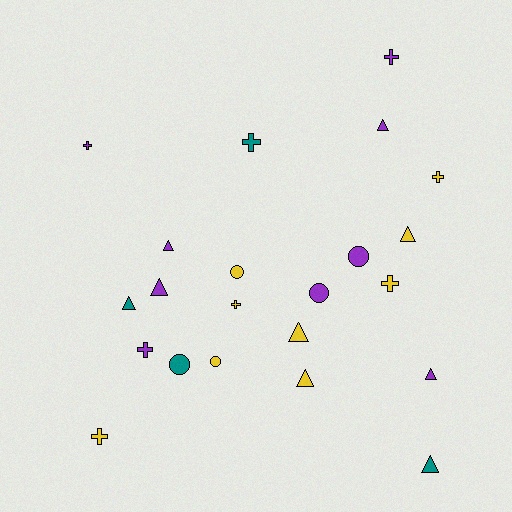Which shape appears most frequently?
Triangle, with 9 objects.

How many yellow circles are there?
There are 2 yellow circles.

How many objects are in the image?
There are 22 objects.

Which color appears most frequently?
Purple, with 9 objects.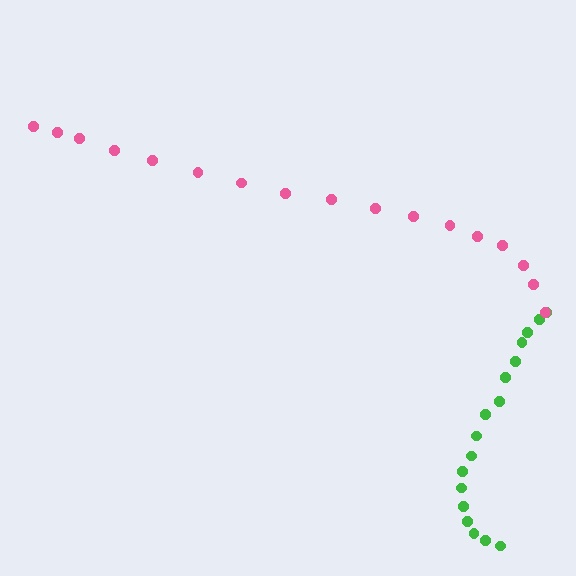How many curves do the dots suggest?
There are 2 distinct paths.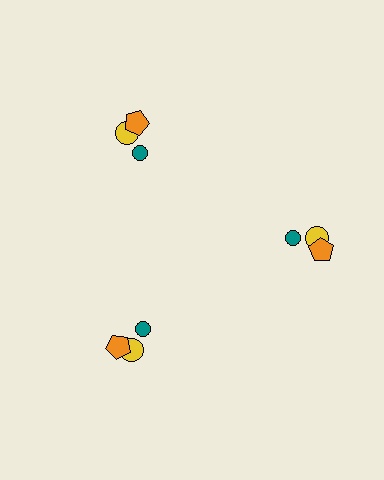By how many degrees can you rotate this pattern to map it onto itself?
The pattern maps onto itself every 120 degrees of rotation.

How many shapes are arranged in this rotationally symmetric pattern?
There are 9 shapes, arranged in 3 groups of 3.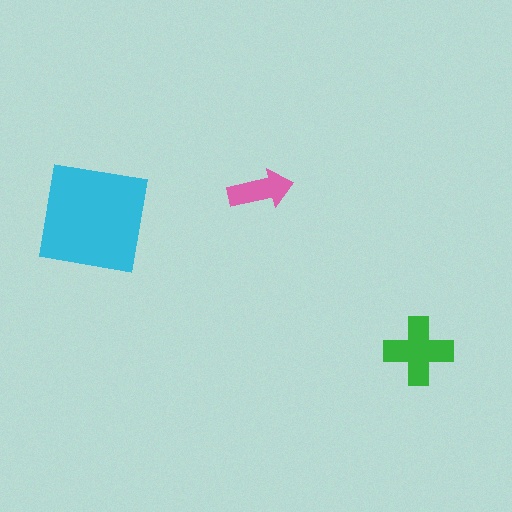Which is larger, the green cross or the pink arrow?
The green cross.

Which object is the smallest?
The pink arrow.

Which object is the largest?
The cyan square.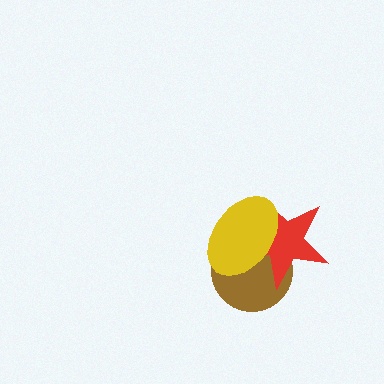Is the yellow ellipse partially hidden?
No, no other shape covers it.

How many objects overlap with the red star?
2 objects overlap with the red star.